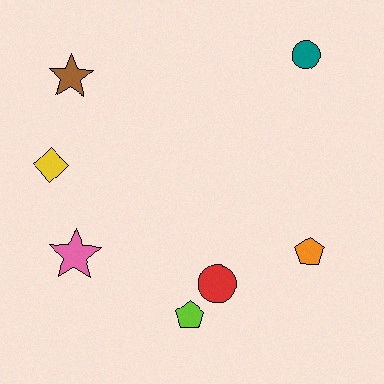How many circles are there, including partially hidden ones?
There are 2 circles.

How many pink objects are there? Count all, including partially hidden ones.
There is 1 pink object.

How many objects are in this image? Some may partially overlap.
There are 7 objects.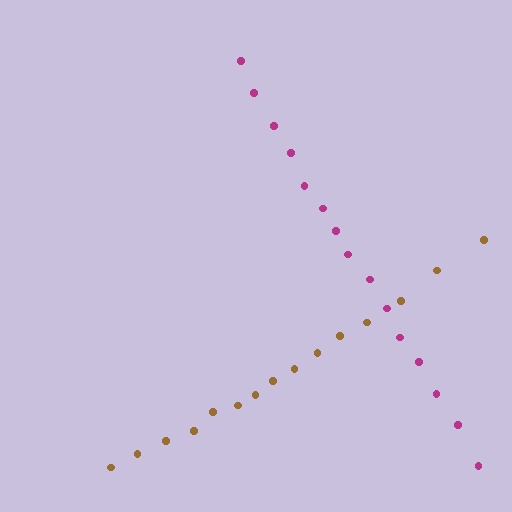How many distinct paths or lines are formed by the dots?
There are 2 distinct paths.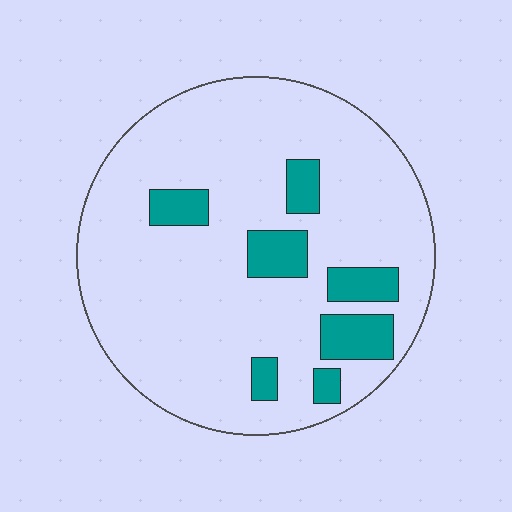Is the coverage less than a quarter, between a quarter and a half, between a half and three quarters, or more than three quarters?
Less than a quarter.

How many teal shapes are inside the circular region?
7.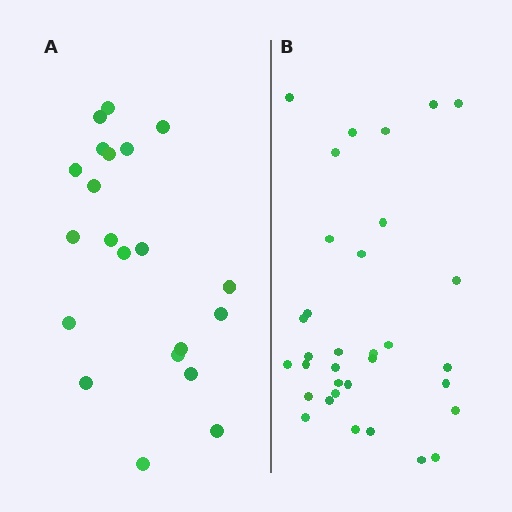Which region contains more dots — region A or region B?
Region B (the right region) has more dots.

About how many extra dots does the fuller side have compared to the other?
Region B has roughly 12 or so more dots than region A.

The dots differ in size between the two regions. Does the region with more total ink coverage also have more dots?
No. Region A has more total ink coverage because its dots are larger, but region B actually contains more individual dots. Total area can be misleading — the number of items is what matters here.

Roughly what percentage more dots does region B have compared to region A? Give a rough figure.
About 55% more.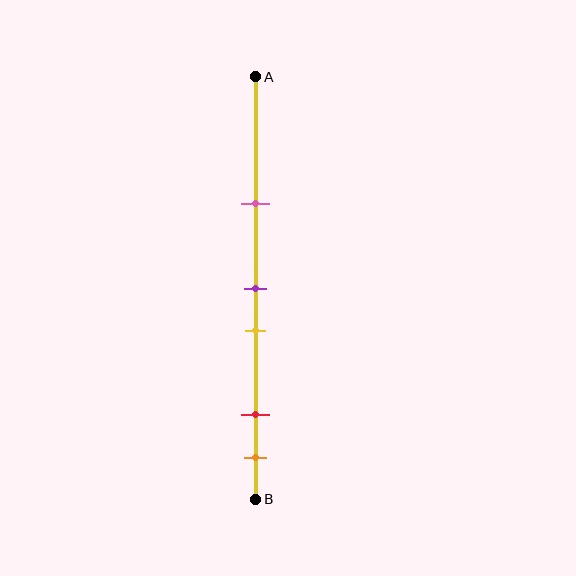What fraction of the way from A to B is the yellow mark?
The yellow mark is approximately 60% (0.6) of the way from A to B.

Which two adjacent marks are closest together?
The purple and yellow marks are the closest adjacent pair.